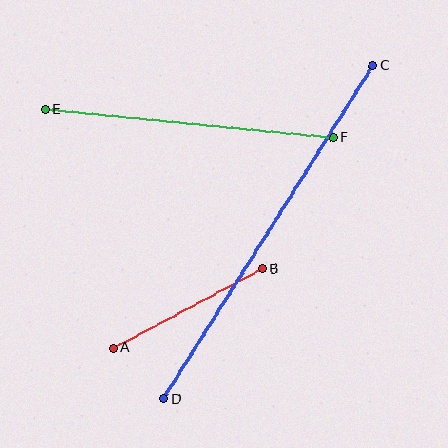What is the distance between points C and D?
The distance is approximately 394 pixels.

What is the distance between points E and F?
The distance is approximately 289 pixels.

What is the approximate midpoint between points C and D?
The midpoint is at approximately (268, 232) pixels.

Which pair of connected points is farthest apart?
Points C and D are farthest apart.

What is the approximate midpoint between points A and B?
The midpoint is at approximately (188, 308) pixels.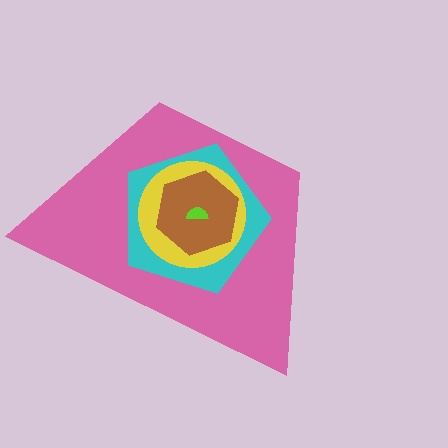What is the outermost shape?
The pink trapezoid.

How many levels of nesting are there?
5.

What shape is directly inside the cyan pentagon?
The yellow circle.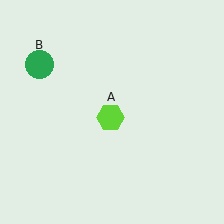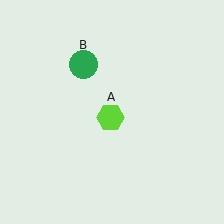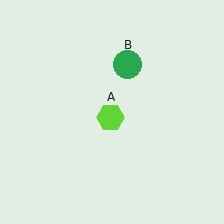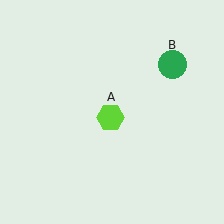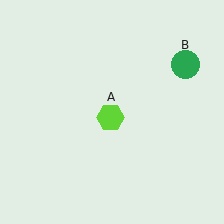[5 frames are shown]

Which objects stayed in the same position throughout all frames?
Lime hexagon (object A) remained stationary.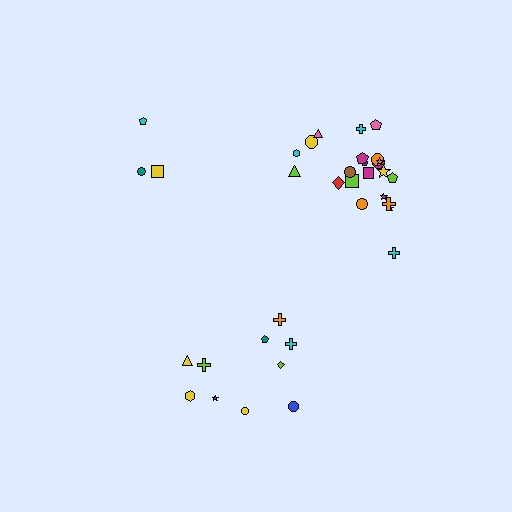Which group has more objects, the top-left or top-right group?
The top-right group.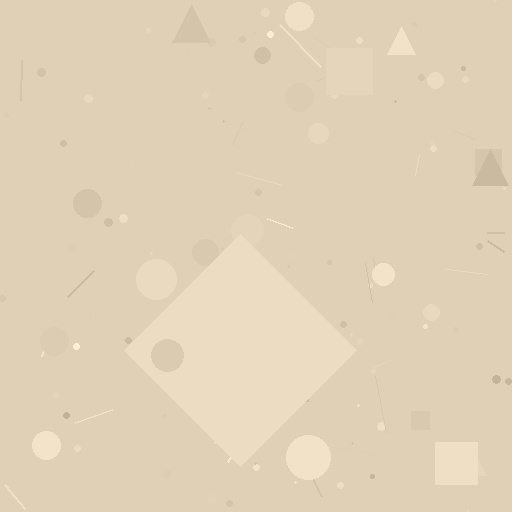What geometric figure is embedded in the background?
A diamond is embedded in the background.